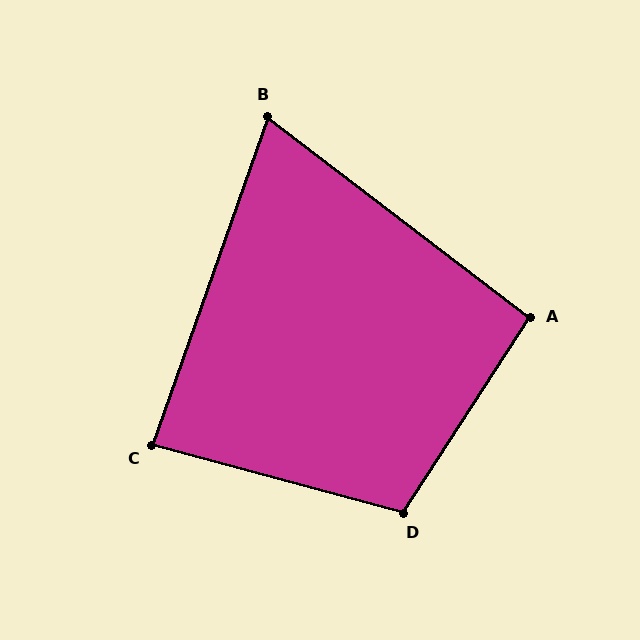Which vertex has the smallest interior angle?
B, at approximately 72 degrees.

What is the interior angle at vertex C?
Approximately 86 degrees (approximately right).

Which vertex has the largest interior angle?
D, at approximately 108 degrees.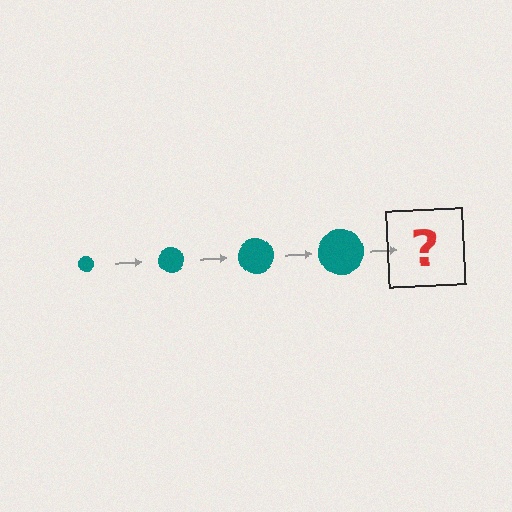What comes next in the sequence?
The next element should be a teal circle, larger than the previous one.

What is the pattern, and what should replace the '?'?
The pattern is that the circle gets progressively larger each step. The '?' should be a teal circle, larger than the previous one.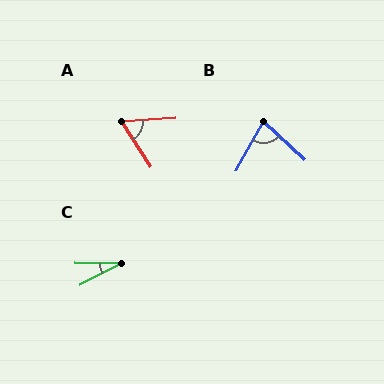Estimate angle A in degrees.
Approximately 61 degrees.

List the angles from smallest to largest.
C (29°), A (61°), B (76°).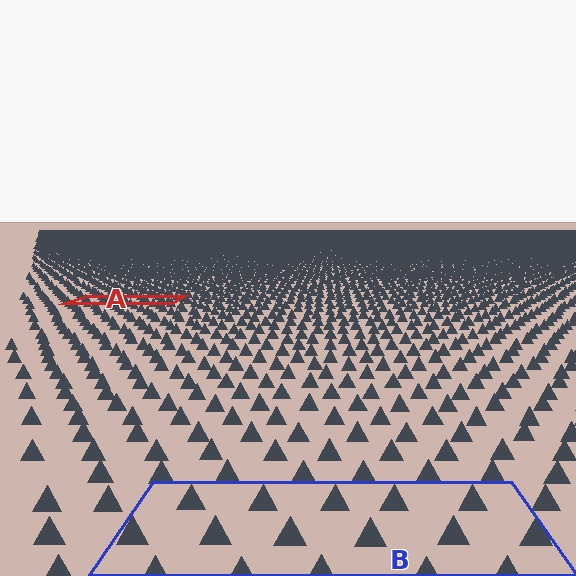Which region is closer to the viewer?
Region B is closer. The texture elements there are larger and more spread out.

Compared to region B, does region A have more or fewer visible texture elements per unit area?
Region A has more texture elements per unit area — they are packed more densely because it is farther away.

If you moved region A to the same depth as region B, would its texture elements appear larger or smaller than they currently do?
They would appear larger. At a closer depth, the same texture elements are projected at a bigger on-screen size.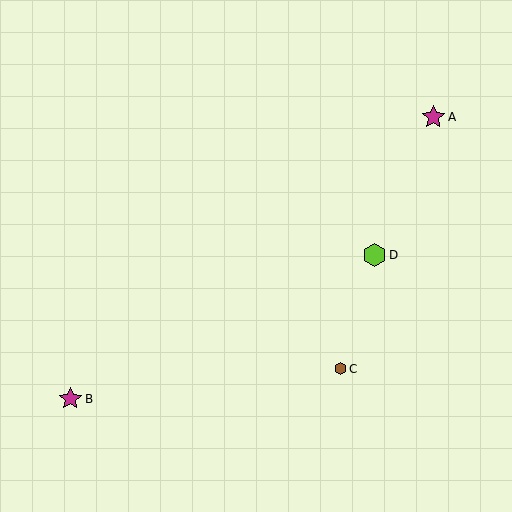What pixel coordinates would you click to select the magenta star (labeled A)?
Click at (433, 117) to select the magenta star A.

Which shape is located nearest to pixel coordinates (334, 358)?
The brown hexagon (labeled C) at (340, 369) is nearest to that location.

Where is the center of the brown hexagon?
The center of the brown hexagon is at (340, 369).